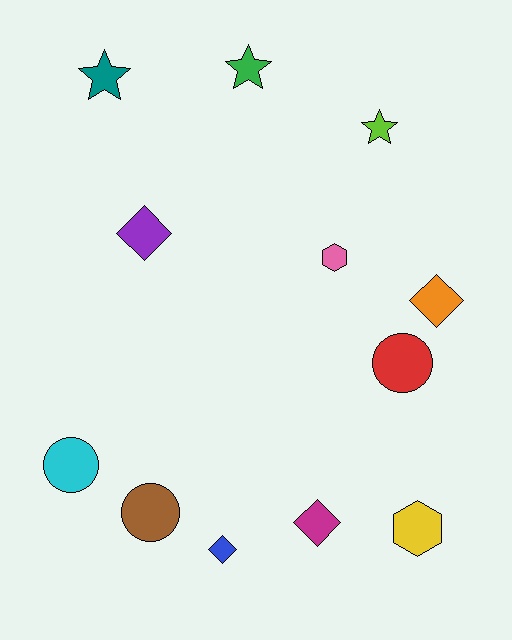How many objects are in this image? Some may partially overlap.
There are 12 objects.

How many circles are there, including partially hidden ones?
There are 3 circles.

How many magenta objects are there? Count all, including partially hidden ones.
There is 1 magenta object.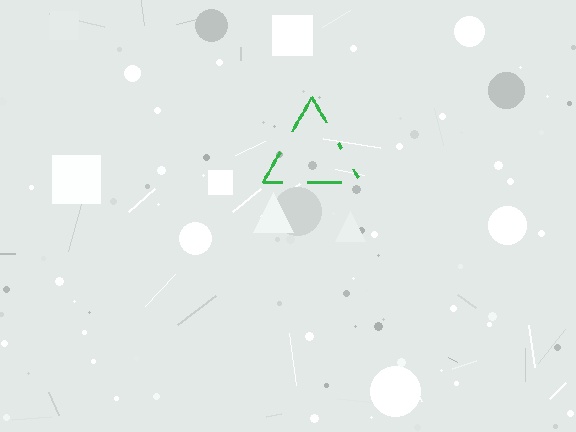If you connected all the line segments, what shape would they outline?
They would outline a triangle.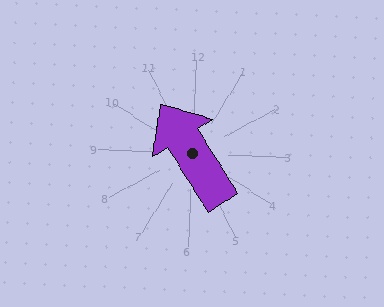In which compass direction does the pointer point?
Northwest.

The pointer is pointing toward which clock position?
Roughly 11 o'clock.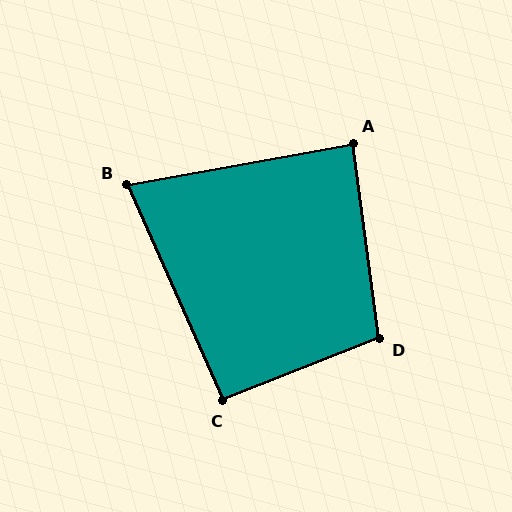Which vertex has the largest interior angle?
D, at approximately 104 degrees.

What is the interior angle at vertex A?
Approximately 88 degrees (approximately right).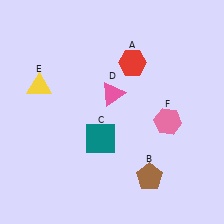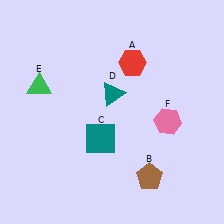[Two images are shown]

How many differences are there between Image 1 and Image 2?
There are 2 differences between the two images.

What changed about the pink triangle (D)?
In Image 1, D is pink. In Image 2, it changed to teal.